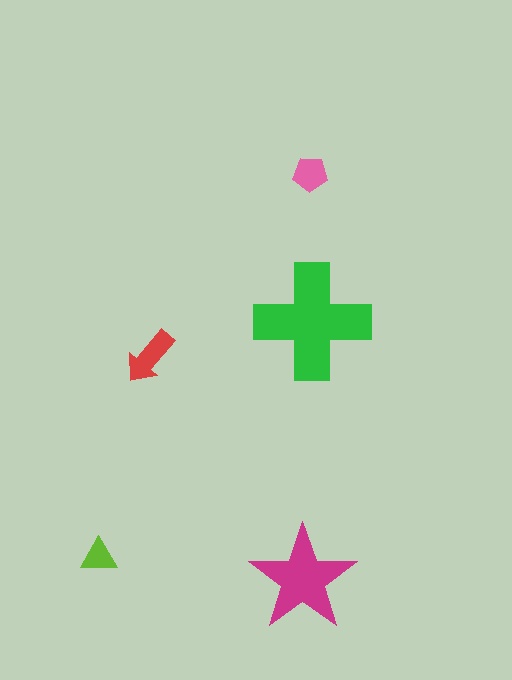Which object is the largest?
The green cross.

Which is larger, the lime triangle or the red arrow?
The red arrow.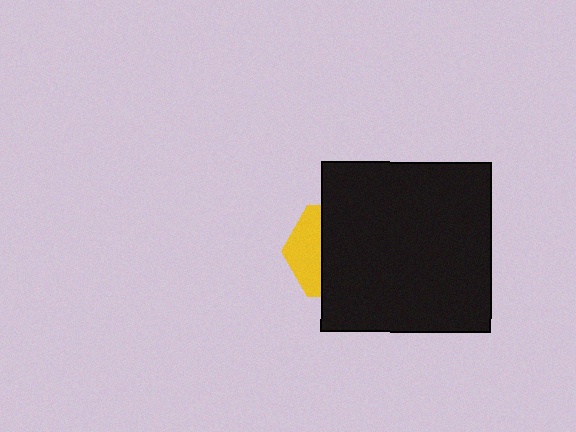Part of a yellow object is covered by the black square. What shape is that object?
It is a hexagon.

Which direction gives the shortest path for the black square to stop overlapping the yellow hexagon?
Moving right gives the shortest separation.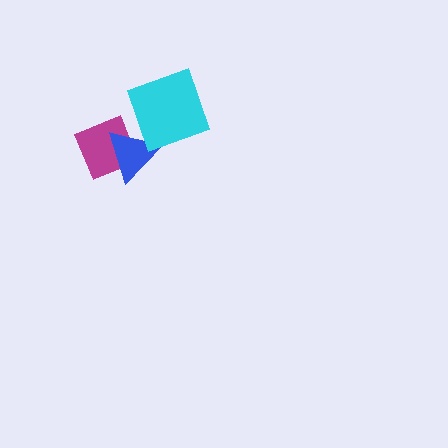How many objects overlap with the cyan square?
1 object overlaps with the cyan square.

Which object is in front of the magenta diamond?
The blue triangle is in front of the magenta diamond.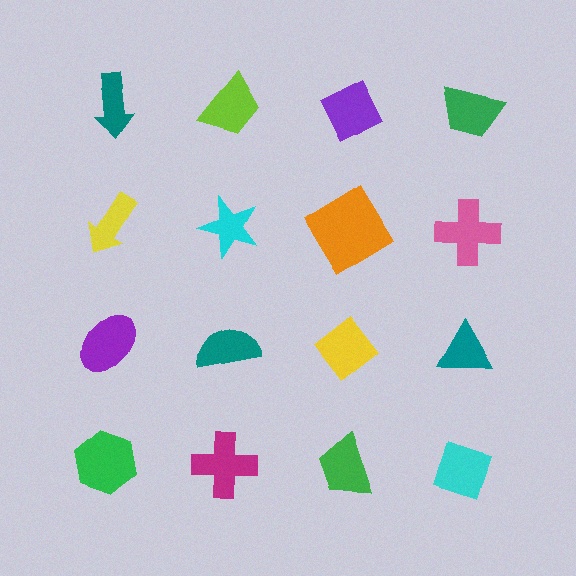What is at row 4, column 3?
A green trapezoid.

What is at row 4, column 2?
A magenta cross.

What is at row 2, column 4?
A pink cross.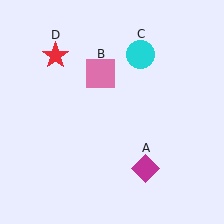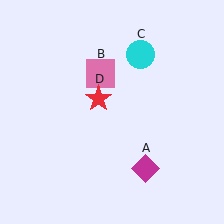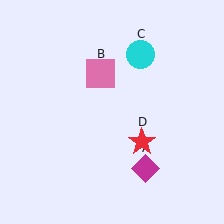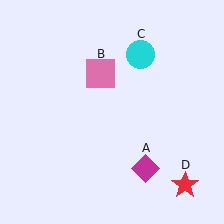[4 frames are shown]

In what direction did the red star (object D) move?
The red star (object D) moved down and to the right.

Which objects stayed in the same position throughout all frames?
Magenta diamond (object A) and pink square (object B) and cyan circle (object C) remained stationary.